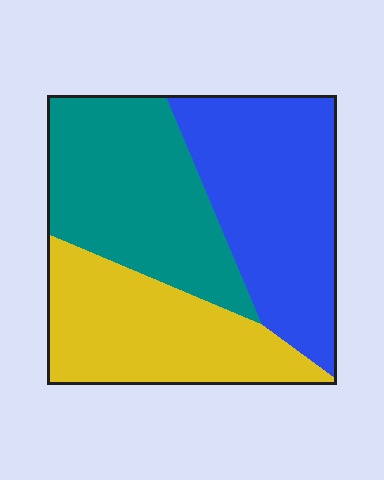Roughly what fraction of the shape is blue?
Blue takes up between a quarter and a half of the shape.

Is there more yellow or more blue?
Blue.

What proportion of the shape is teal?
Teal takes up about one third (1/3) of the shape.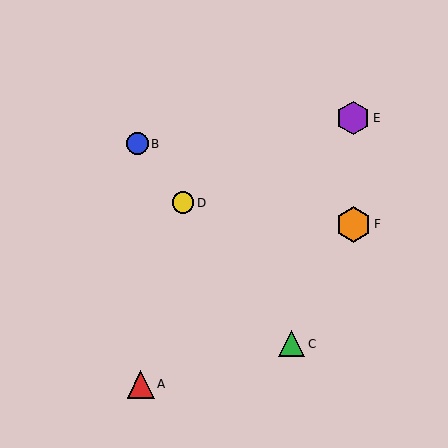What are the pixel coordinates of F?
Object F is at (353, 224).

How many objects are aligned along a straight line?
3 objects (B, C, D) are aligned along a straight line.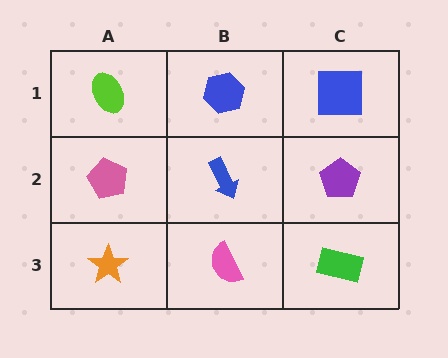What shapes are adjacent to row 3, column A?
A pink pentagon (row 2, column A), a pink semicircle (row 3, column B).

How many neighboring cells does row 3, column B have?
3.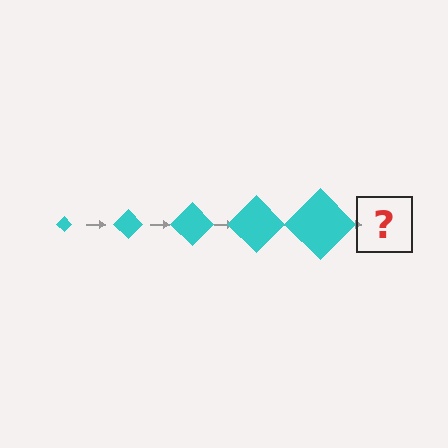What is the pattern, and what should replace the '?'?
The pattern is that the diamond gets progressively larger each step. The '?' should be a cyan diamond, larger than the previous one.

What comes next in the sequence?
The next element should be a cyan diamond, larger than the previous one.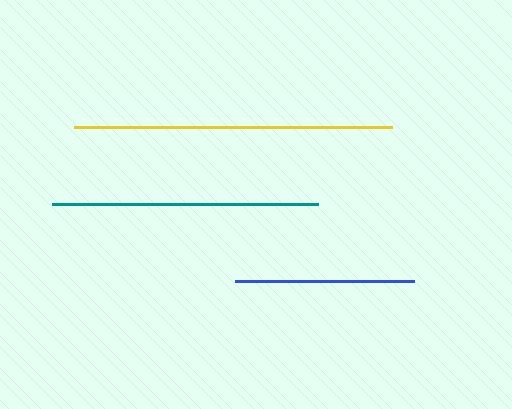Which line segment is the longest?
The yellow line is the longest at approximately 318 pixels.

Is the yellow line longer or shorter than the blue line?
The yellow line is longer than the blue line.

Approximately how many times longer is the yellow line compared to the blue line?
The yellow line is approximately 1.8 times the length of the blue line.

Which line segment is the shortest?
The blue line is the shortest at approximately 180 pixels.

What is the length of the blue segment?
The blue segment is approximately 180 pixels long.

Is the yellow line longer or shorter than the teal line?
The yellow line is longer than the teal line.